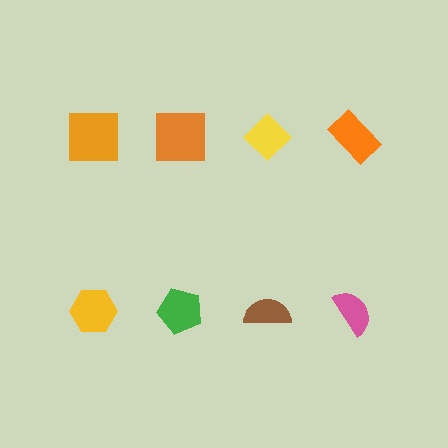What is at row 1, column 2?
An orange square.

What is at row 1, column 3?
A yellow diamond.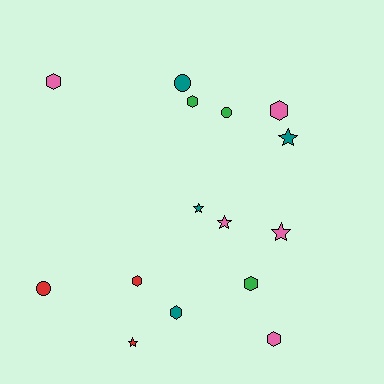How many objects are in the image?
There are 15 objects.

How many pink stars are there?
There are 2 pink stars.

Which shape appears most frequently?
Hexagon, with 7 objects.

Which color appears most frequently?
Pink, with 5 objects.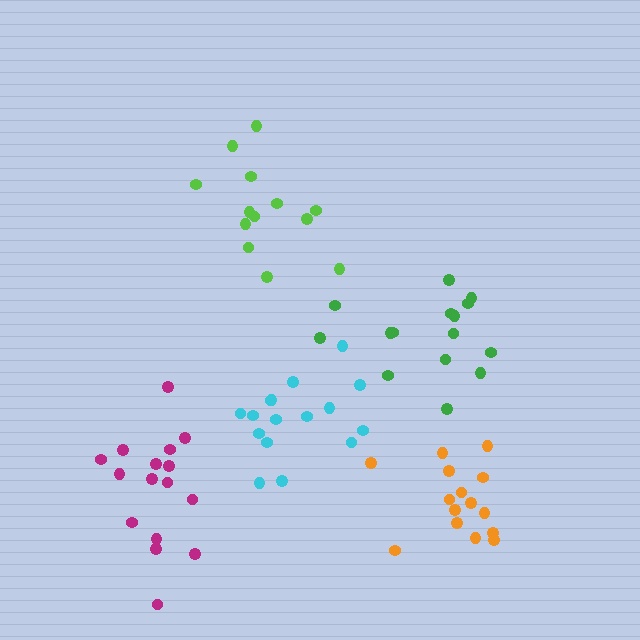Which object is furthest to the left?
The magenta cluster is leftmost.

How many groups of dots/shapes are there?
There are 5 groups.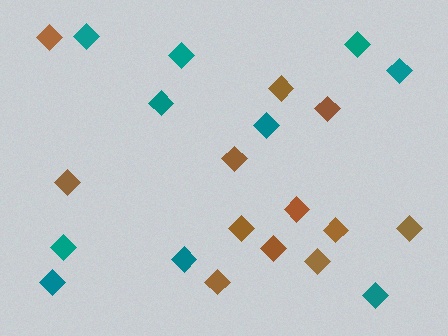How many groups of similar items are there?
There are 2 groups: one group of brown diamonds (12) and one group of teal diamonds (10).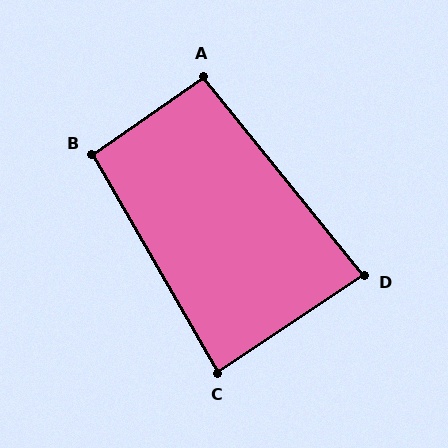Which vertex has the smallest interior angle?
D, at approximately 85 degrees.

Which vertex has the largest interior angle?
B, at approximately 95 degrees.